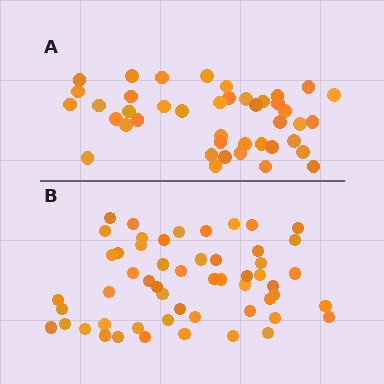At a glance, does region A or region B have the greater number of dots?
Region B (the bottom region) has more dots.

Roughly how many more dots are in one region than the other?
Region B has roughly 12 or so more dots than region A.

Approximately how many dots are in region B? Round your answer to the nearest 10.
About 50 dots. (The exact count is 54, which rounds to 50.)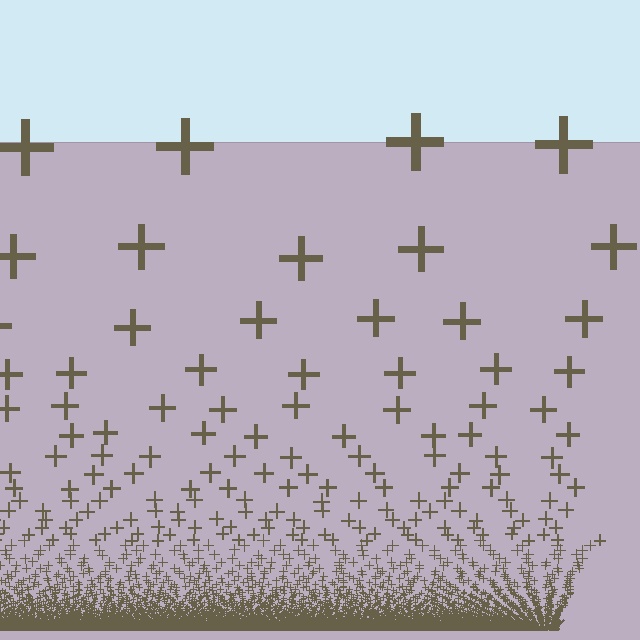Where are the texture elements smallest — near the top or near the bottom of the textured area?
Near the bottom.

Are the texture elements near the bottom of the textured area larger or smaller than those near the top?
Smaller. The gradient is inverted — elements near the bottom are smaller and denser.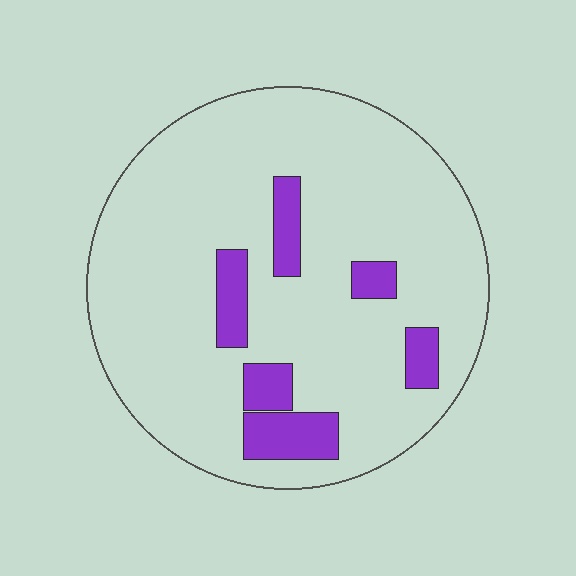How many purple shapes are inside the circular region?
6.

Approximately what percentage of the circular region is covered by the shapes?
Approximately 15%.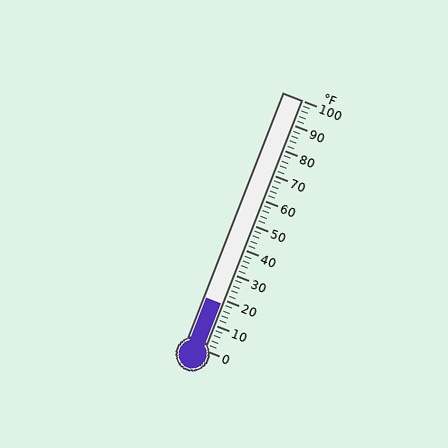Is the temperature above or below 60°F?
The temperature is below 60°F.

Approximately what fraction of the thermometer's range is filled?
The thermometer is filled to approximately 20% of its range.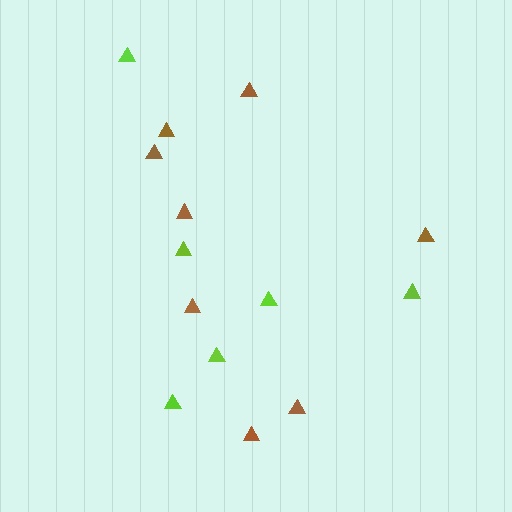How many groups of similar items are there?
There are 2 groups: one group of brown triangles (8) and one group of lime triangles (6).